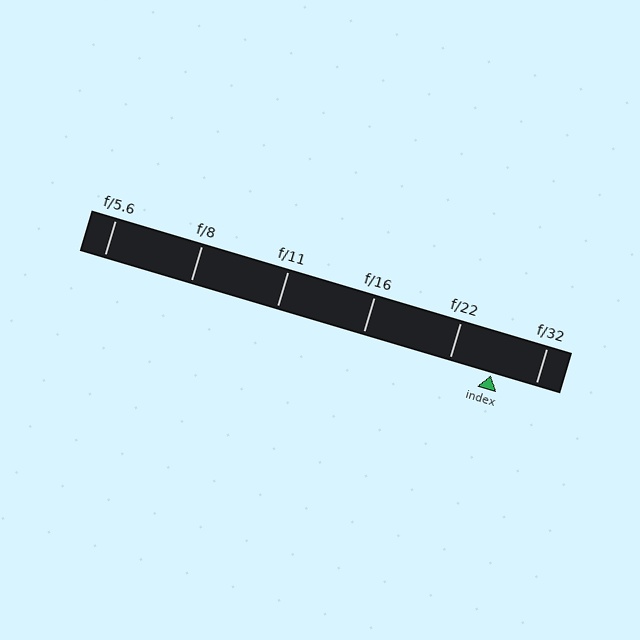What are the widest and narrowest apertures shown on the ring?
The widest aperture shown is f/5.6 and the narrowest is f/32.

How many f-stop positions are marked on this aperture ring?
There are 6 f-stop positions marked.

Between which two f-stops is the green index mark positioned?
The index mark is between f/22 and f/32.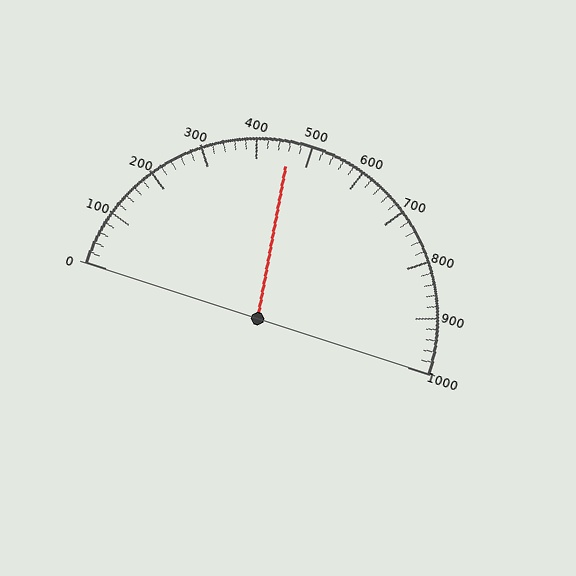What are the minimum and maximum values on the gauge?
The gauge ranges from 0 to 1000.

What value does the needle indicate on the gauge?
The needle indicates approximately 460.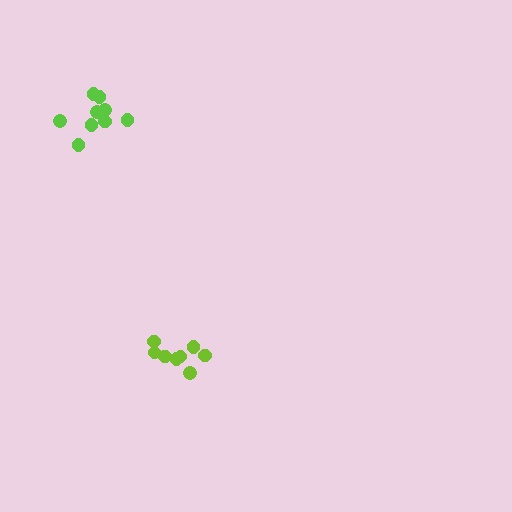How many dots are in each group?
Group 1: 8 dots, Group 2: 9 dots (17 total).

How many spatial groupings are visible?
There are 2 spatial groupings.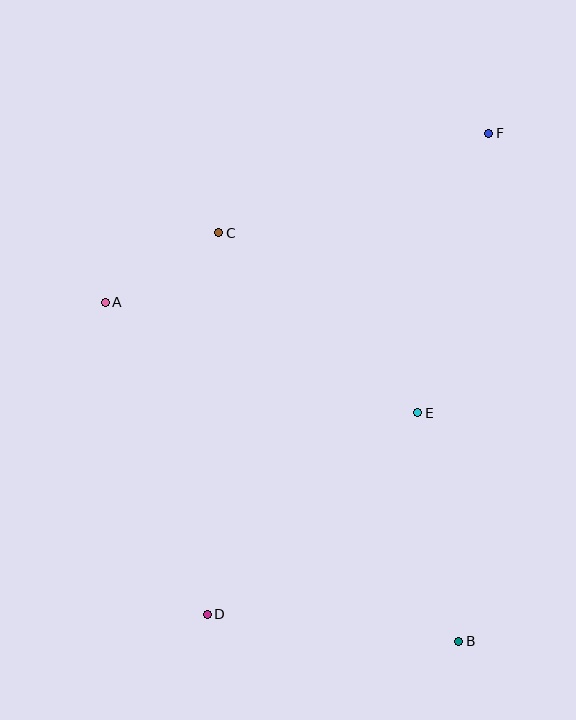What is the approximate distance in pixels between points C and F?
The distance between C and F is approximately 288 pixels.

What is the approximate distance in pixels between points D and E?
The distance between D and E is approximately 291 pixels.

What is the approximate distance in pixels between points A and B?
The distance between A and B is approximately 490 pixels.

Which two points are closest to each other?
Points A and C are closest to each other.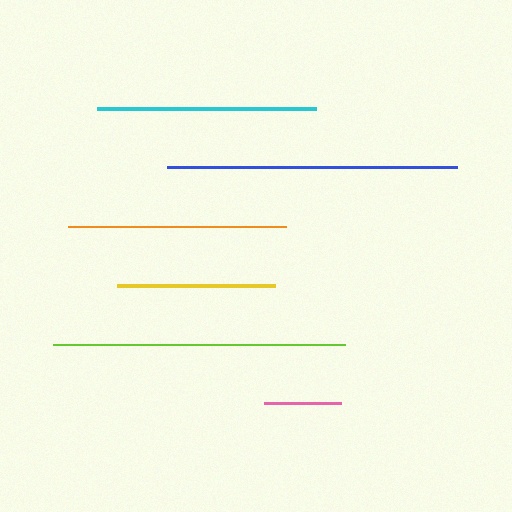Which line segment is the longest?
The lime line is the longest at approximately 291 pixels.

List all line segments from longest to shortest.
From longest to shortest: lime, blue, cyan, orange, yellow, pink.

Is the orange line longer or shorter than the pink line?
The orange line is longer than the pink line.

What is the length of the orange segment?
The orange segment is approximately 218 pixels long.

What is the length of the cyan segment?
The cyan segment is approximately 219 pixels long.